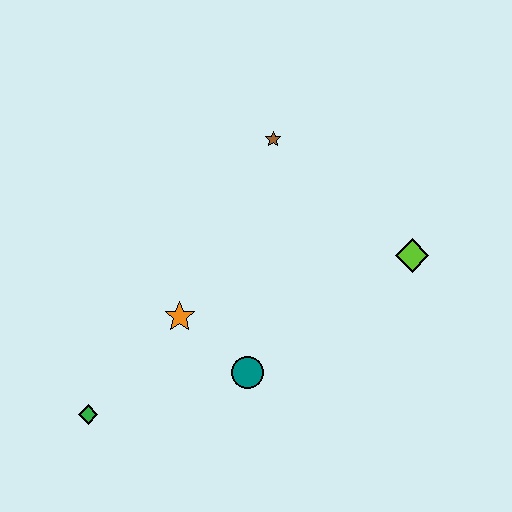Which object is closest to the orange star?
The teal circle is closest to the orange star.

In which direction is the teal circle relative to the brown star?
The teal circle is below the brown star.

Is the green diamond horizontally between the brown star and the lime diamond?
No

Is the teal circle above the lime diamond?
No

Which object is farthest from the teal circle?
The brown star is farthest from the teal circle.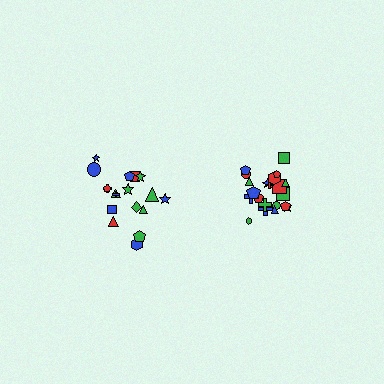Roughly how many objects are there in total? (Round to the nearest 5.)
Roughly 40 objects in total.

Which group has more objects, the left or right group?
The right group.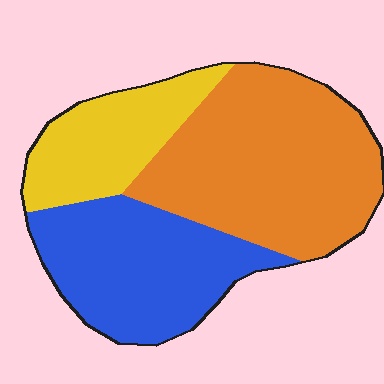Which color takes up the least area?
Yellow, at roughly 20%.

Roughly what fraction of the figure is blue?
Blue takes up about one third (1/3) of the figure.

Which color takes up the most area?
Orange, at roughly 45%.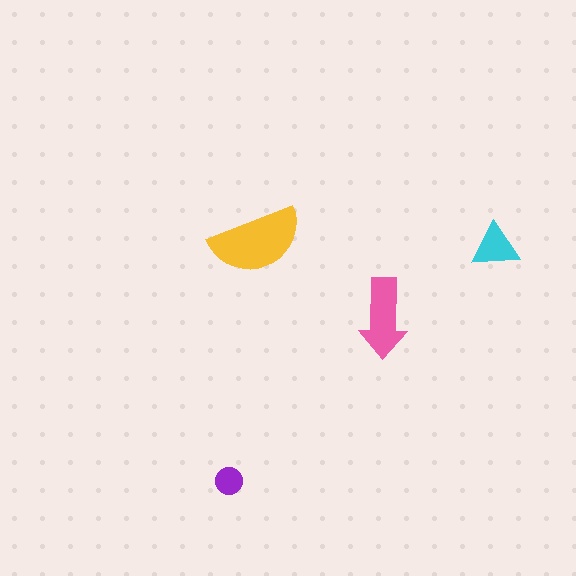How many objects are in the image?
There are 4 objects in the image.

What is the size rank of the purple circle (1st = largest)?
4th.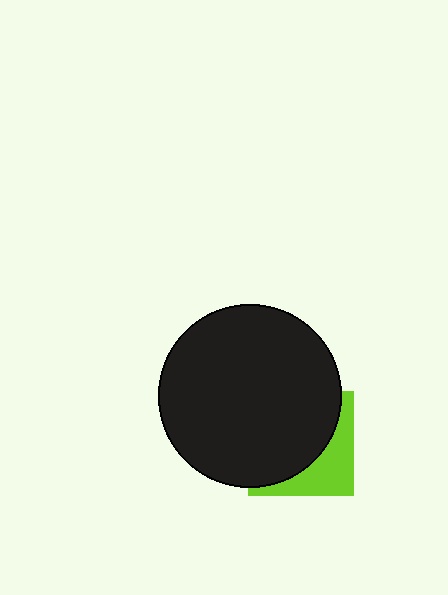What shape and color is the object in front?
The object in front is a black circle.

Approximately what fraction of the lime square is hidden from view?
Roughly 66% of the lime square is hidden behind the black circle.